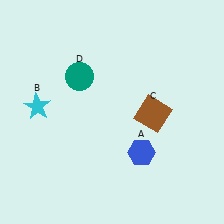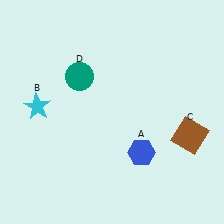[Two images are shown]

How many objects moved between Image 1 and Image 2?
1 object moved between the two images.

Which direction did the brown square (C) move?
The brown square (C) moved right.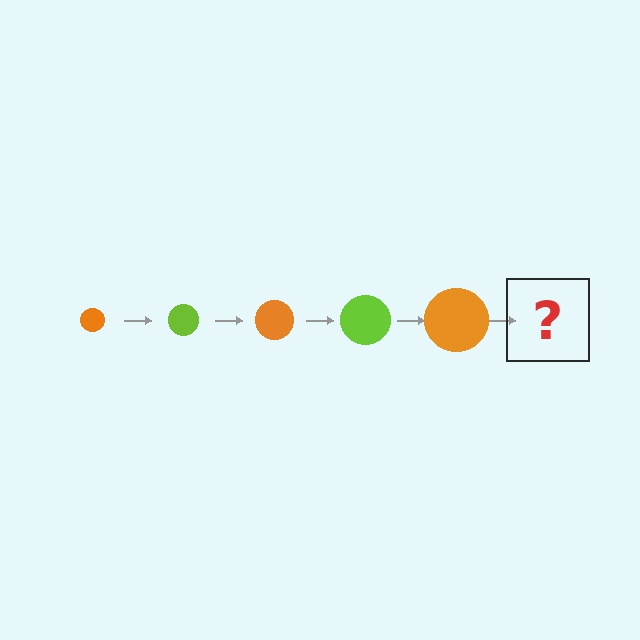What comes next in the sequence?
The next element should be a lime circle, larger than the previous one.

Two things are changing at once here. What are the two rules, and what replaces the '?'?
The two rules are that the circle grows larger each step and the color cycles through orange and lime. The '?' should be a lime circle, larger than the previous one.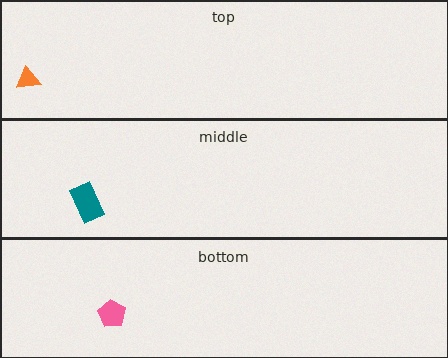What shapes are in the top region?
The orange triangle.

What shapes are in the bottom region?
The pink pentagon.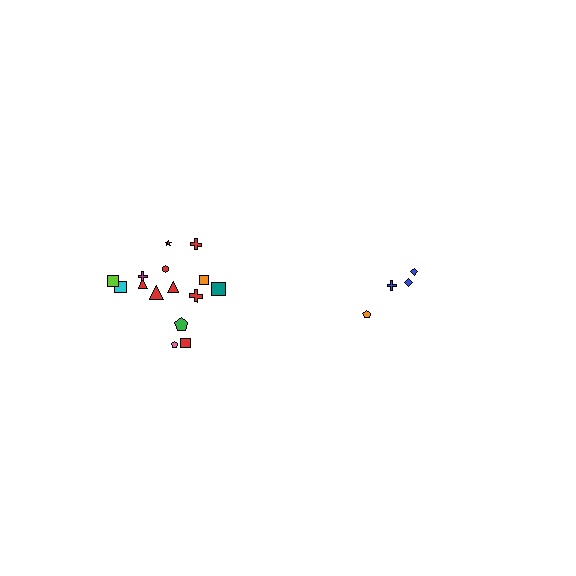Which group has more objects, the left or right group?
The left group.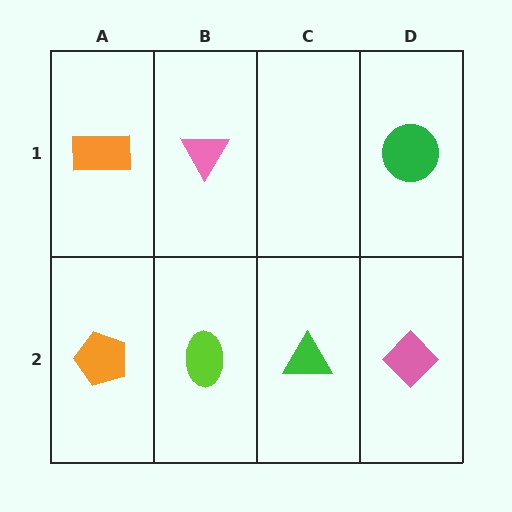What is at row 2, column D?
A pink diamond.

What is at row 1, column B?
A pink triangle.